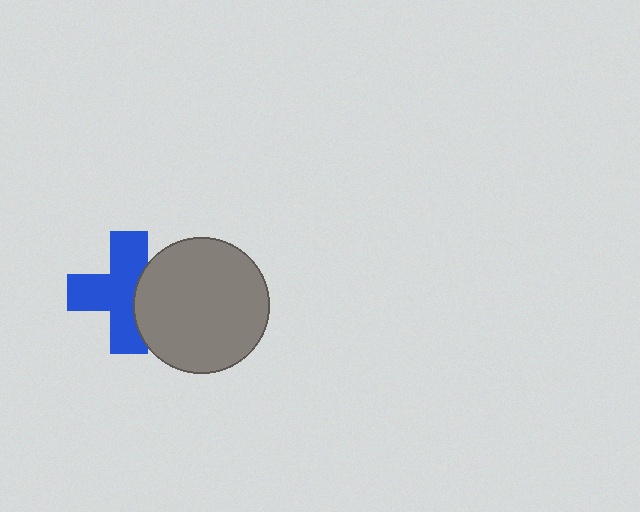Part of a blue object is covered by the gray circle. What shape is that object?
It is a cross.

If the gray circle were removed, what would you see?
You would see the complete blue cross.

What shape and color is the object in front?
The object in front is a gray circle.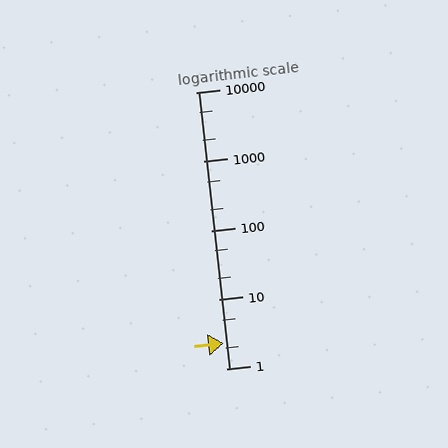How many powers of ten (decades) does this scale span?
The scale spans 4 decades, from 1 to 10000.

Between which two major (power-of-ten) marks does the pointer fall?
The pointer is between 1 and 10.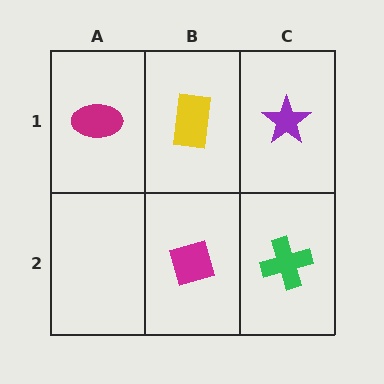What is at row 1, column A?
A magenta ellipse.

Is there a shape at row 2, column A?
No, that cell is empty.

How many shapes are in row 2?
2 shapes.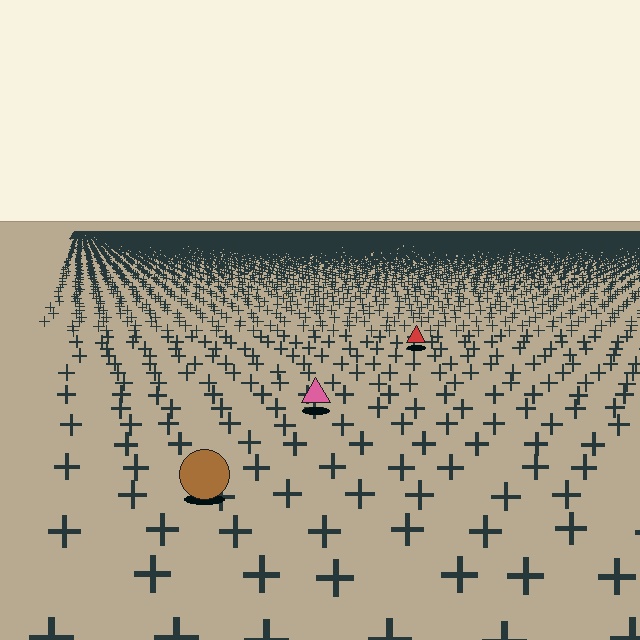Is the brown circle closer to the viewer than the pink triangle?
Yes. The brown circle is closer — you can tell from the texture gradient: the ground texture is coarser near it.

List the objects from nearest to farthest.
From nearest to farthest: the brown circle, the pink triangle, the red triangle.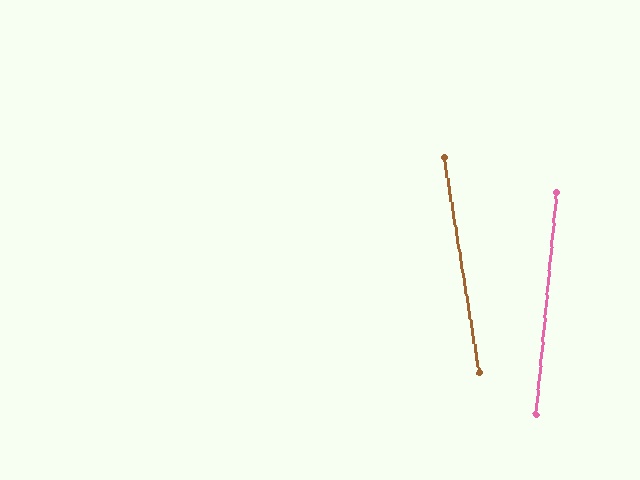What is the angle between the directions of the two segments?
Approximately 15 degrees.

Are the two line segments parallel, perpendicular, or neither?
Neither parallel nor perpendicular — they differ by about 15°.